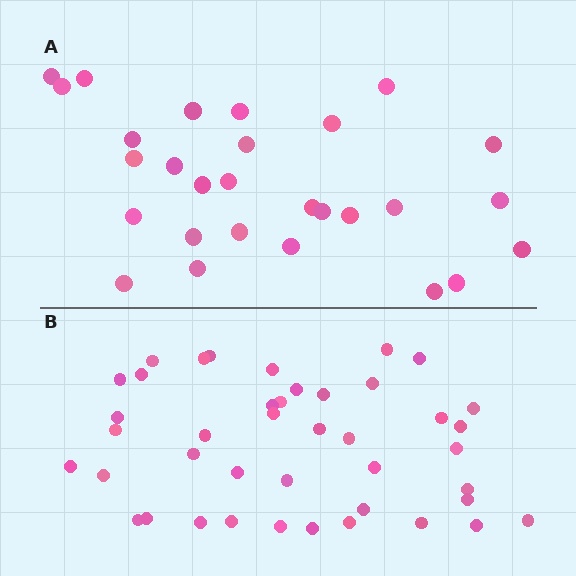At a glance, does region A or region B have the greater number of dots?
Region B (the bottom region) has more dots.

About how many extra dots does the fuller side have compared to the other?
Region B has approximately 15 more dots than region A.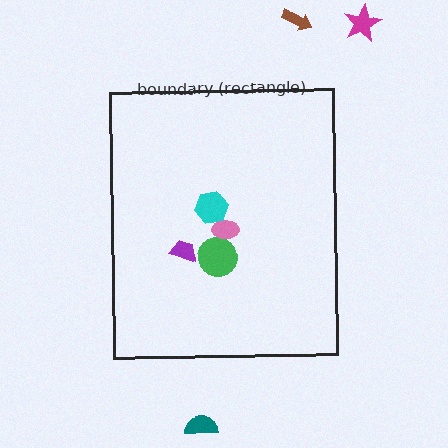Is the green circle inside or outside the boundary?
Inside.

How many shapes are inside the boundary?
4 inside, 3 outside.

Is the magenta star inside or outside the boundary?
Outside.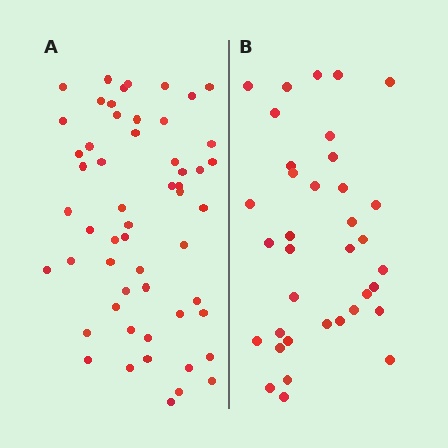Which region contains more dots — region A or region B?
Region A (the left region) has more dots.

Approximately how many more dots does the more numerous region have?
Region A has approximately 20 more dots than region B.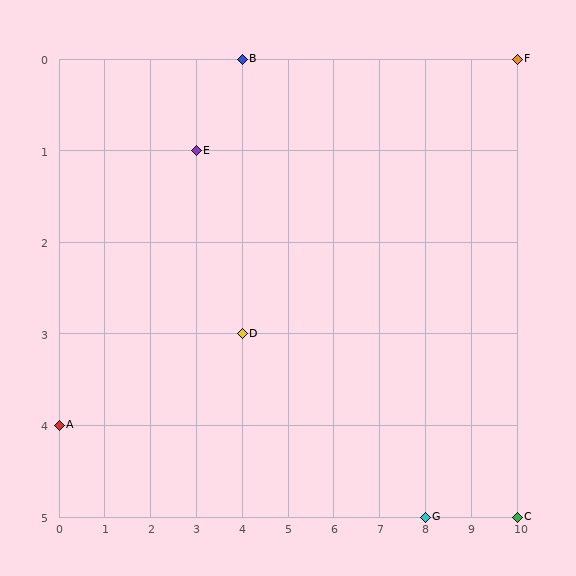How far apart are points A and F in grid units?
Points A and F are 10 columns and 4 rows apart (about 10.8 grid units diagonally).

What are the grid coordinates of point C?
Point C is at grid coordinates (10, 5).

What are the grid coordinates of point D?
Point D is at grid coordinates (4, 3).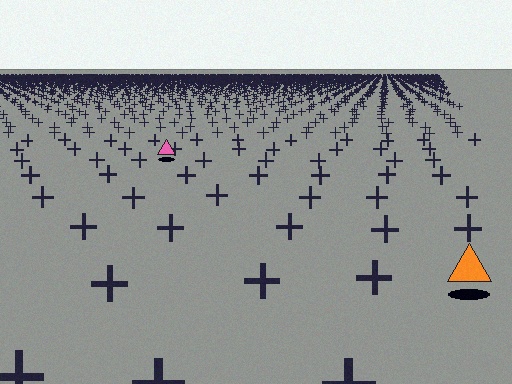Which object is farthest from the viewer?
The pink triangle is farthest from the viewer. It appears smaller and the ground texture around it is denser.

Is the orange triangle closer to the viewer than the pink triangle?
Yes. The orange triangle is closer — you can tell from the texture gradient: the ground texture is coarser near it.